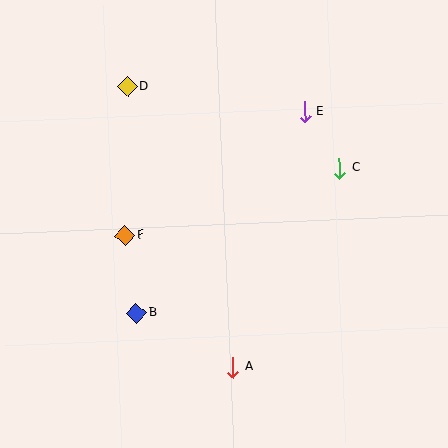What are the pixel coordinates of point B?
Point B is at (136, 313).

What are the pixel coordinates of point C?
Point C is at (339, 168).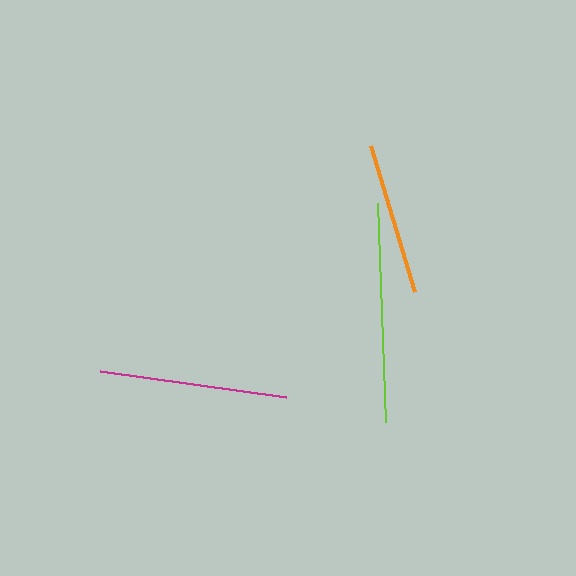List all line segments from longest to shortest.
From longest to shortest: lime, magenta, orange.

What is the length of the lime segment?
The lime segment is approximately 219 pixels long.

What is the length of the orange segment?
The orange segment is approximately 152 pixels long.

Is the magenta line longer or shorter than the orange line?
The magenta line is longer than the orange line.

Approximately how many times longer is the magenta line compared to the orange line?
The magenta line is approximately 1.2 times the length of the orange line.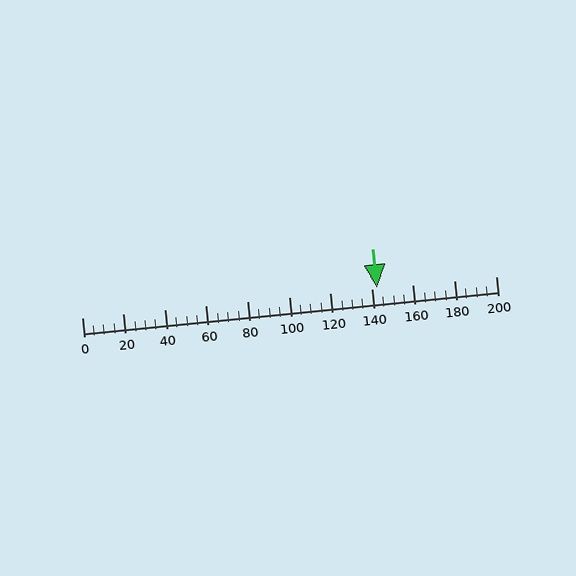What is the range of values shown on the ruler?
The ruler shows values from 0 to 200.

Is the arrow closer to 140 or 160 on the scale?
The arrow is closer to 140.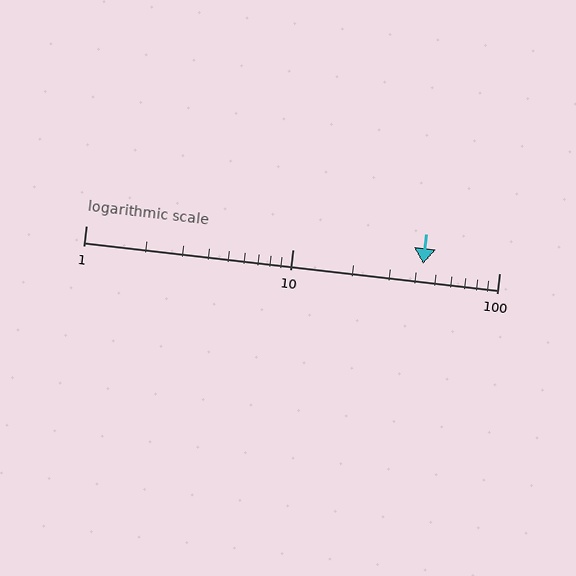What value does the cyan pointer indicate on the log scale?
The pointer indicates approximately 43.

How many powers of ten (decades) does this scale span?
The scale spans 2 decades, from 1 to 100.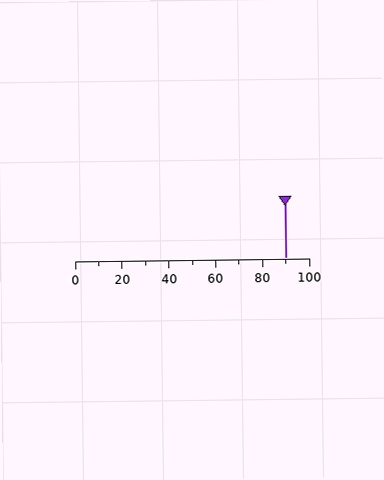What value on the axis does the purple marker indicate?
The marker indicates approximately 90.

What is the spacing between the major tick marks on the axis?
The major ticks are spaced 20 apart.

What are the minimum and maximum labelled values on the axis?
The axis runs from 0 to 100.